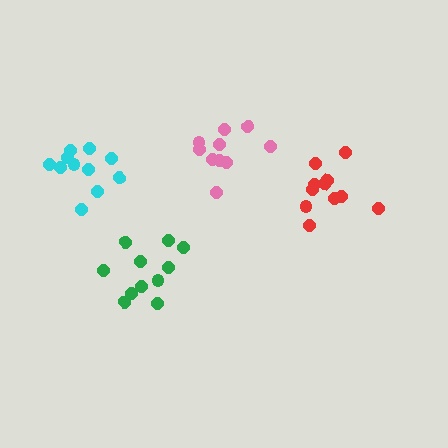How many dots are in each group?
Group 1: 10 dots, Group 2: 11 dots, Group 3: 11 dots, Group 4: 11 dots (43 total).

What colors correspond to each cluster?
The clusters are colored: pink, green, red, cyan.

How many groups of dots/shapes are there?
There are 4 groups.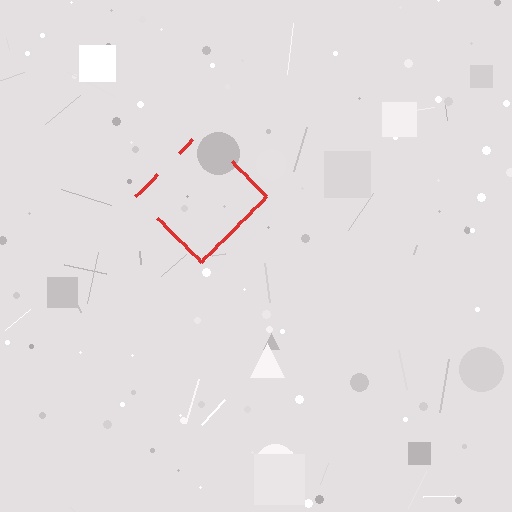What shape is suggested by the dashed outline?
The dashed outline suggests a diamond.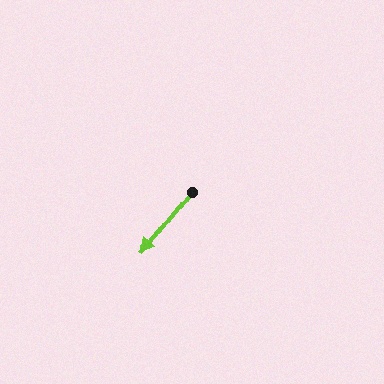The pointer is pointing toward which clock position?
Roughly 7 o'clock.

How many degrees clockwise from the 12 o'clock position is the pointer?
Approximately 218 degrees.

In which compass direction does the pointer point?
Southwest.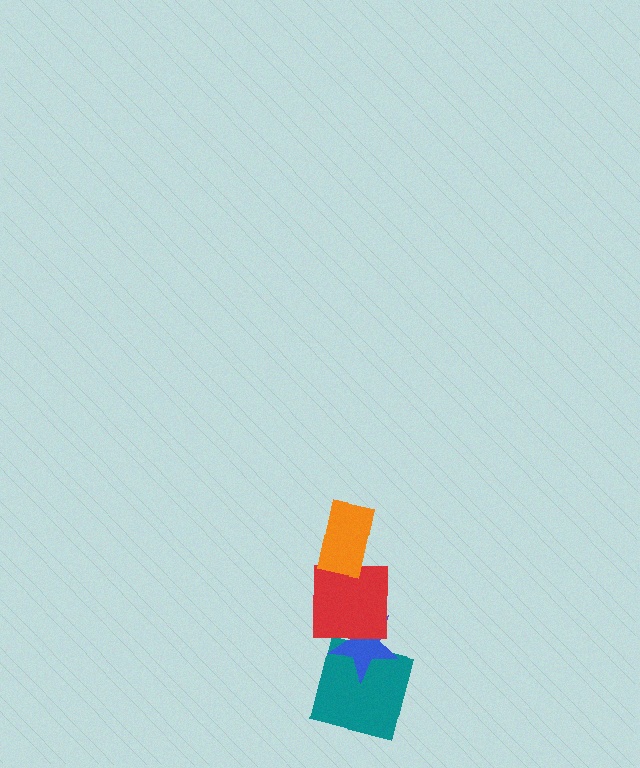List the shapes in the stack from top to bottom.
From top to bottom: the orange rectangle, the red square, the blue star, the teal square.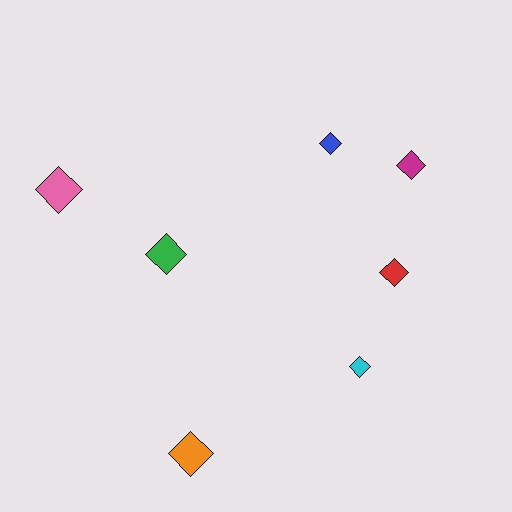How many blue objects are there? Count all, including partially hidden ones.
There is 1 blue object.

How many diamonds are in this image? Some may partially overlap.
There are 7 diamonds.